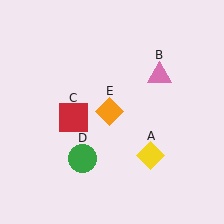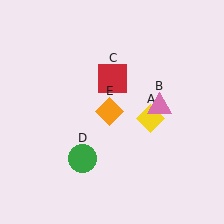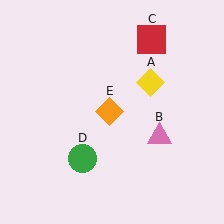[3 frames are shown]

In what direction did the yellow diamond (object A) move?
The yellow diamond (object A) moved up.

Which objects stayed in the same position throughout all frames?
Green circle (object D) and orange diamond (object E) remained stationary.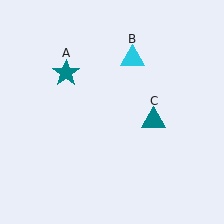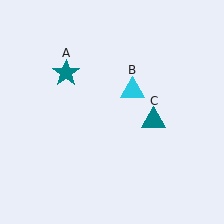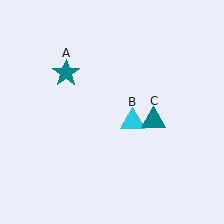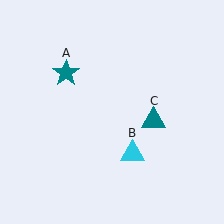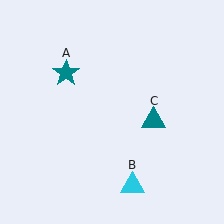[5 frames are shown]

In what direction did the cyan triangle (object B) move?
The cyan triangle (object B) moved down.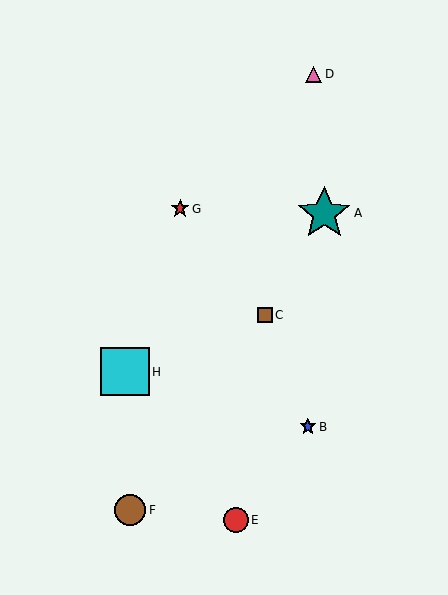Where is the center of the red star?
The center of the red star is at (180, 209).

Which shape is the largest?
The teal star (labeled A) is the largest.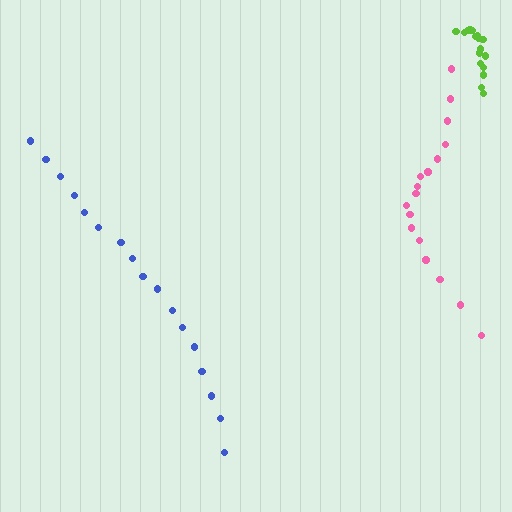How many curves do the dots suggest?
There are 3 distinct paths.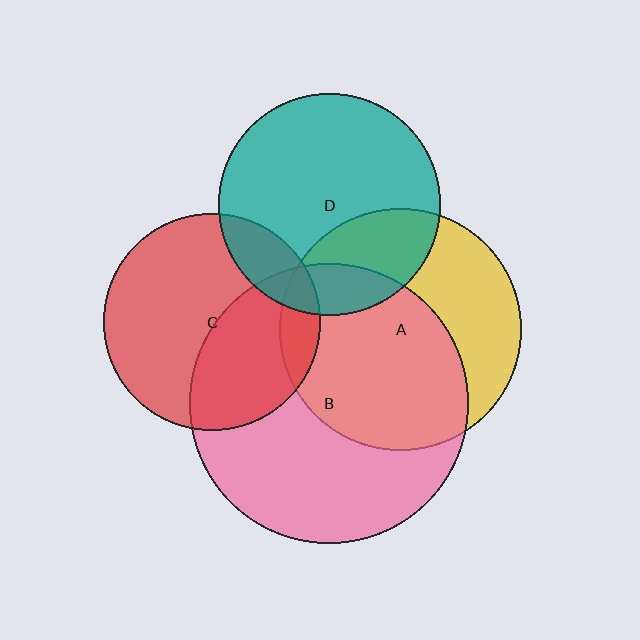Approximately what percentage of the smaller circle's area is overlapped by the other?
Approximately 60%.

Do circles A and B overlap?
Yes.